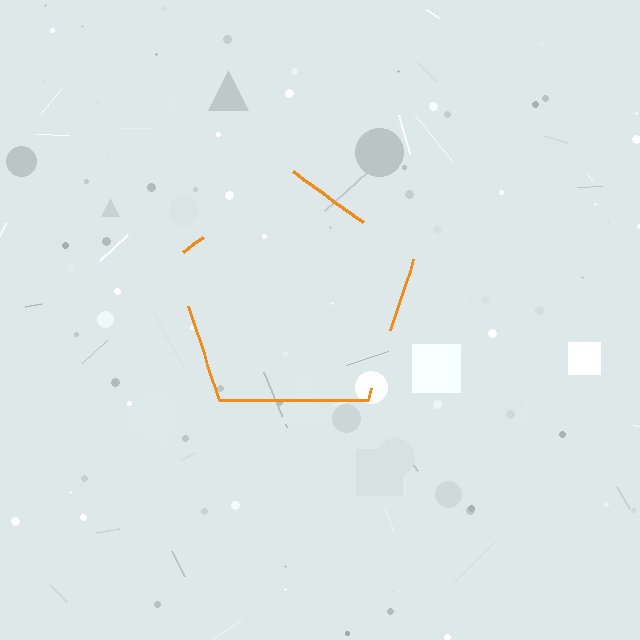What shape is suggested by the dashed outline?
The dashed outline suggests a pentagon.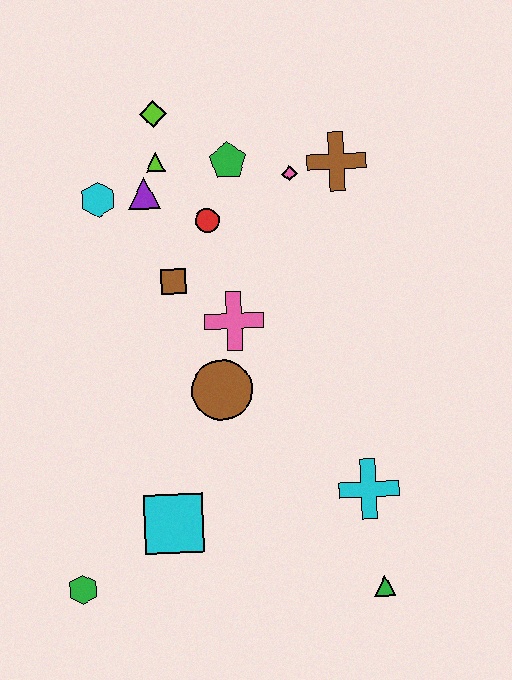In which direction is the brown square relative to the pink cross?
The brown square is to the left of the pink cross.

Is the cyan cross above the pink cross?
No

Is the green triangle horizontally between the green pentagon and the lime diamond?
No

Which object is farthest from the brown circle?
The lime diamond is farthest from the brown circle.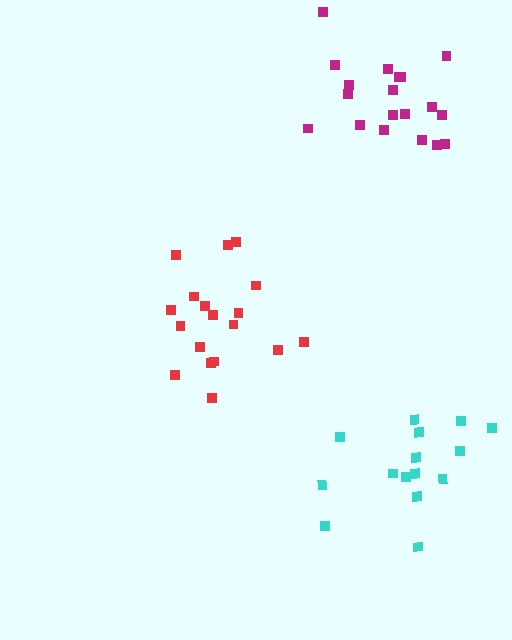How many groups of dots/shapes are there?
There are 3 groups.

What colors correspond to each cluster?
The clusters are colored: cyan, red, magenta.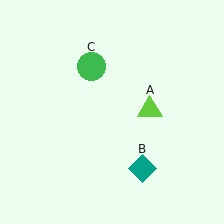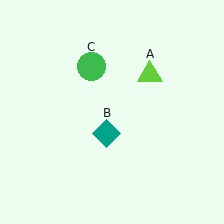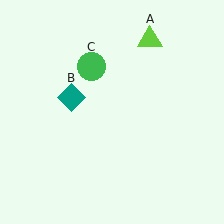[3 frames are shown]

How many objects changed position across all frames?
2 objects changed position: lime triangle (object A), teal diamond (object B).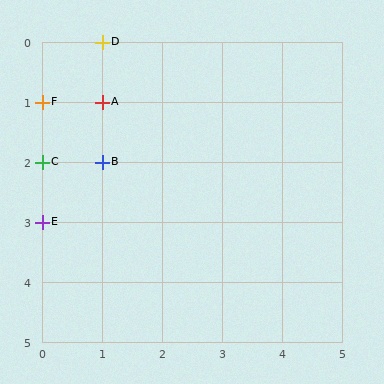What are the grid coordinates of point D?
Point D is at grid coordinates (1, 0).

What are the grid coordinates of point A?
Point A is at grid coordinates (1, 1).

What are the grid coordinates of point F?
Point F is at grid coordinates (0, 1).